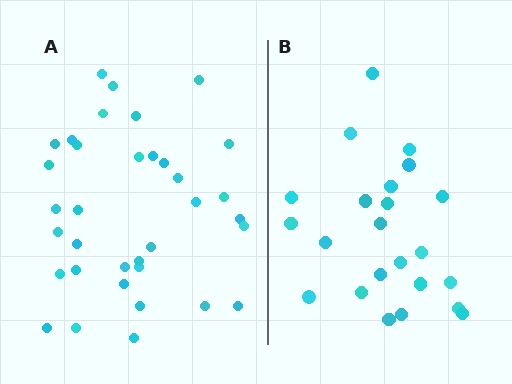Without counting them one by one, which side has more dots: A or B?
Region A (the left region) has more dots.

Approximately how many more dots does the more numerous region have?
Region A has roughly 12 or so more dots than region B.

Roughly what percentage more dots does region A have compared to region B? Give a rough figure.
About 50% more.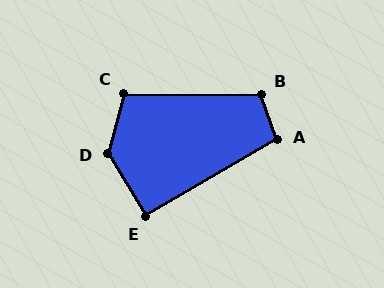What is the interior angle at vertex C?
Approximately 104 degrees (obtuse).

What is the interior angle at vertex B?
Approximately 110 degrees (obtuse).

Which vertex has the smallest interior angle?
E, at approximately 92 degrees.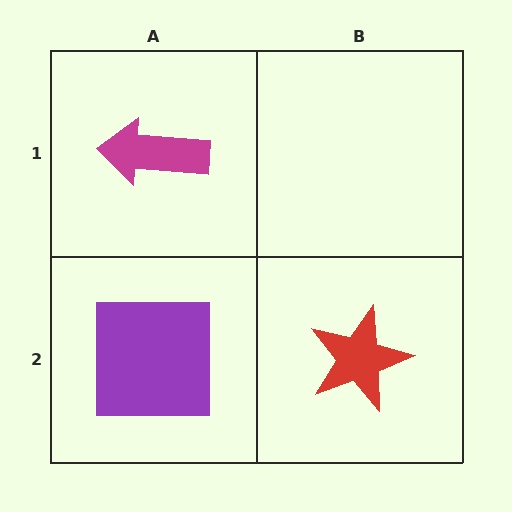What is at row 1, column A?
A magenta arrow.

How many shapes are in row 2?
2 shapes.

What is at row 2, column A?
A purple square.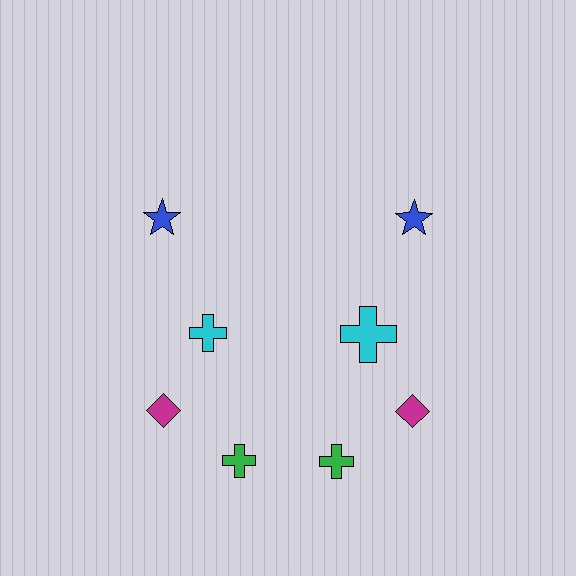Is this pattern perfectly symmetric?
No, the pattern is not perfectly symmetric. The cyan cross on the right side has a different size than its mirror counterpart.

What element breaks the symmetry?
The cyan cross on the right side has a different size than its mirror counterpart.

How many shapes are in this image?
There are 8 shapes in this image.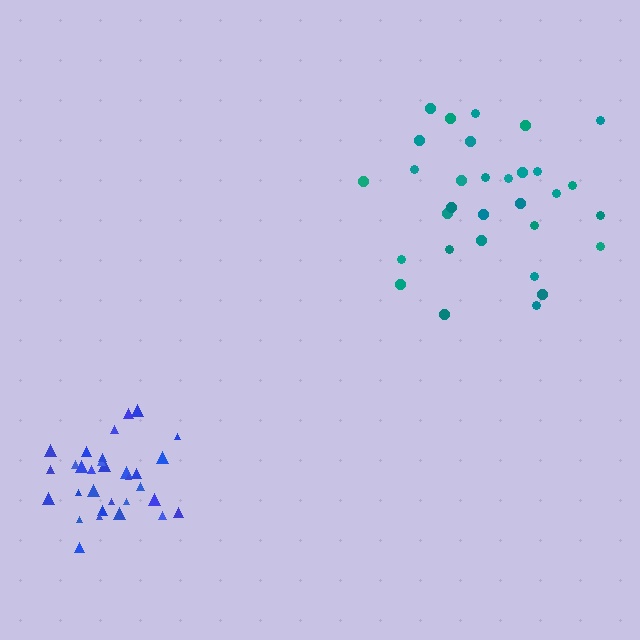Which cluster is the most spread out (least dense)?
Teal.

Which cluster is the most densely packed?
Blue.